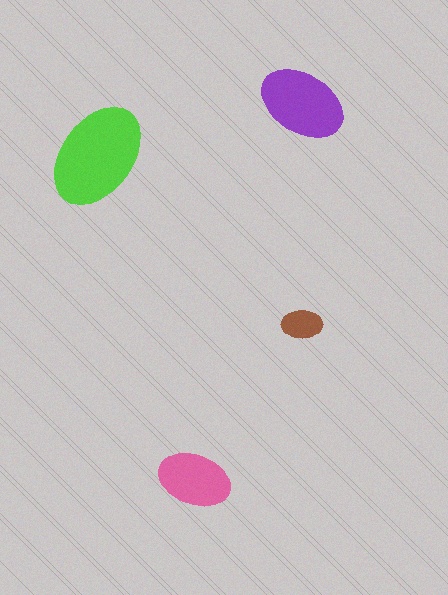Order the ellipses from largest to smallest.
the lime one, the purple one, the pink one, the brown one.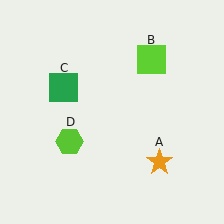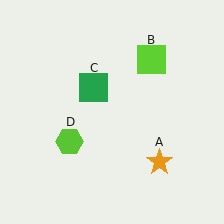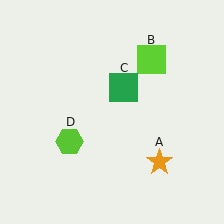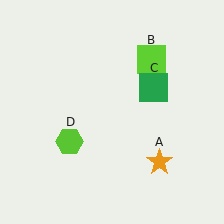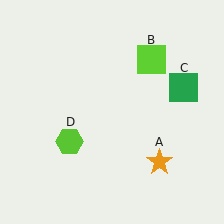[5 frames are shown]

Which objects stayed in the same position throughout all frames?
Orange star (object A) and lime square (object B) and lime hexagon (object D) remained stationary.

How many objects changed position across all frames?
1 object changed position: green square (object C).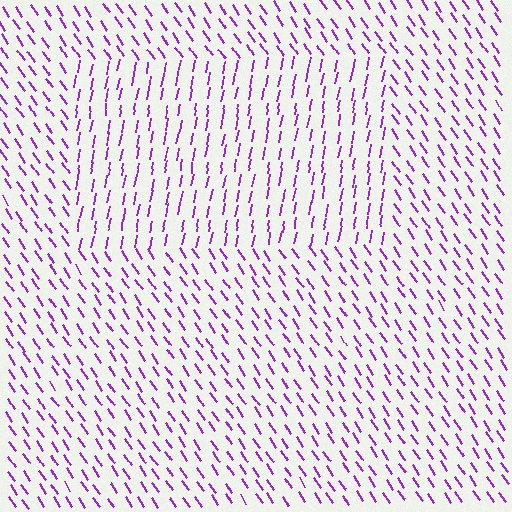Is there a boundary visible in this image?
Yes, there is a texture boundary formed by a change in line orientation.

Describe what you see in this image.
The image is filled with small purple line segments. A rectangle region in the image has lines oriented differently from the surrounding lines, creating a visible texture boundary.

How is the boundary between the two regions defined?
The boundary is defined purely by a change in line orientation (approximately 45 degrees difference). All lines are the same color and thickness.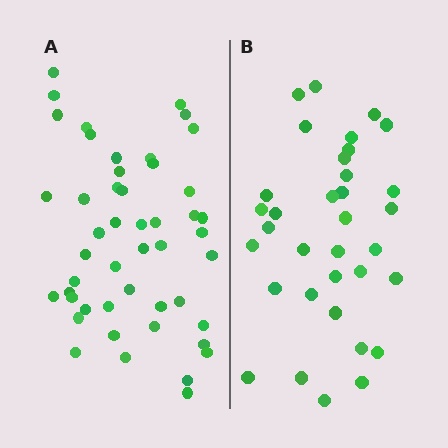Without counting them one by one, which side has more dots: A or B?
Region A (the left region) has more dots.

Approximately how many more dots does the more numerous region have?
Region A has approximately 15 more dots than region B.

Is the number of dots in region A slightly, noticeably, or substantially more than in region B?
Region A has noticeably more, but not dramatically so. The ratio is roughly 1.4 to 1.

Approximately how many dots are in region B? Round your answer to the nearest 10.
About 30 dots. (The exact count is 34, which rounds to 30.)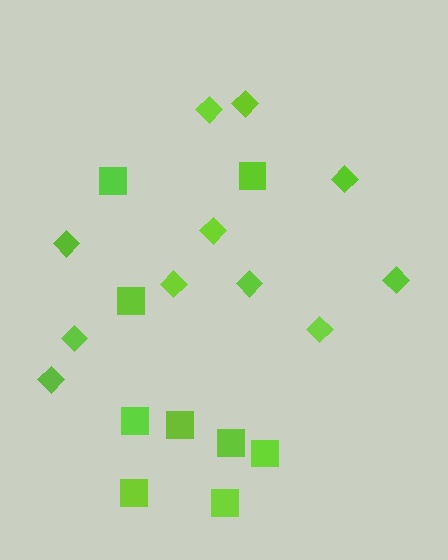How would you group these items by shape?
There are 2 groups: one group of squares (9) and one group of diamonds (11).